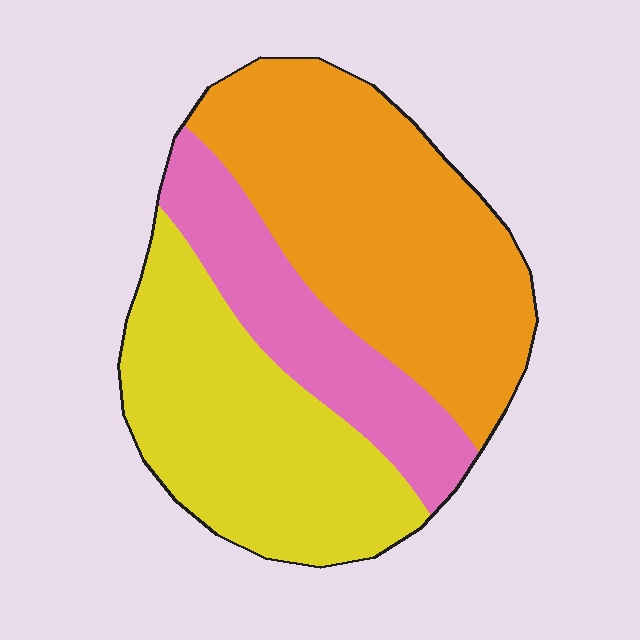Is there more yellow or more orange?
Orange.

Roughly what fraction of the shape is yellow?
Yellow takes up about one third (1/3) of the shape.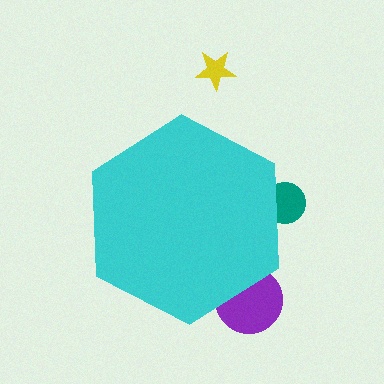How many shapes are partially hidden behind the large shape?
3 shapes are partially hidden.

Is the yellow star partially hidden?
No, the yellow star is fully visible.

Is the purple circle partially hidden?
Yes, the purple circle is partially hidden behind the cyan hexagon.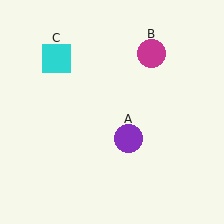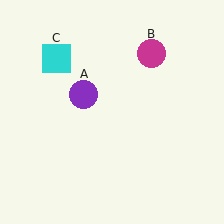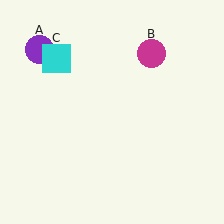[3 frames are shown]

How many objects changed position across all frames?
1 object changed position: purple circle (object A).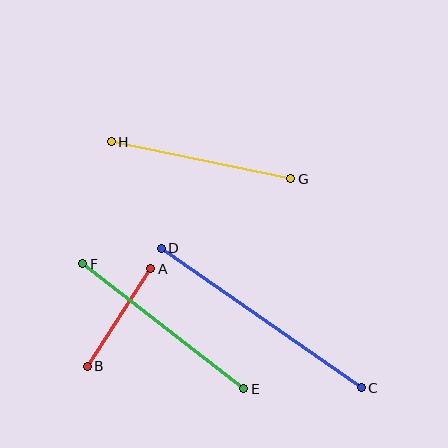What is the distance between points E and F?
The distance is approximately 204 pixels.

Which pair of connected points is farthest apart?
Points C and D are farthest apart.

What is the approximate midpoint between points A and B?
The midpoint is at approximately (119, 318) pixels.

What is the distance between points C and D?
The distance is approximately 244 pixels.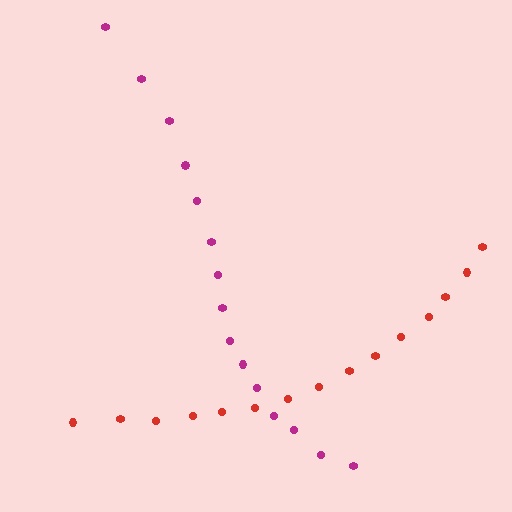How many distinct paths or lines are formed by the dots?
There are 2 distinct paths.